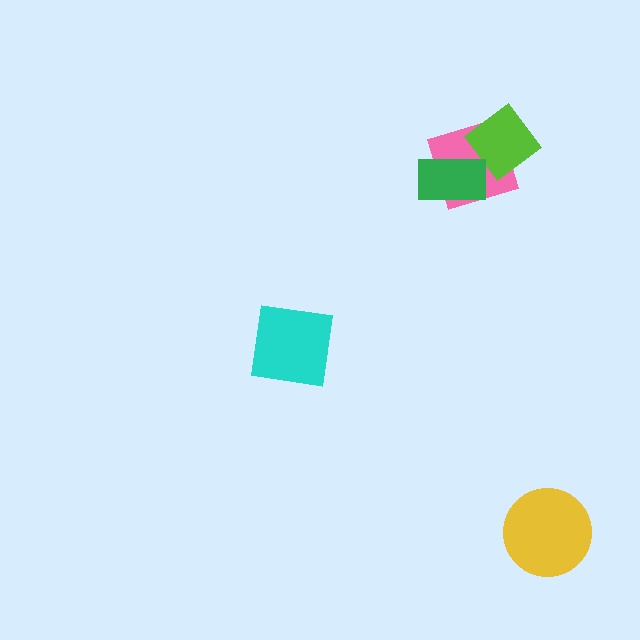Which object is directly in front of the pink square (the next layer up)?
The lime diamond is directly in front of the pink square.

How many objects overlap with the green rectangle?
2 objects overlap with the green rectangle.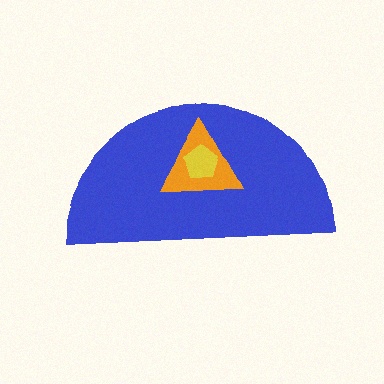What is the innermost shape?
The yellow pentagon.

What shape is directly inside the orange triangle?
The yellow pentagon.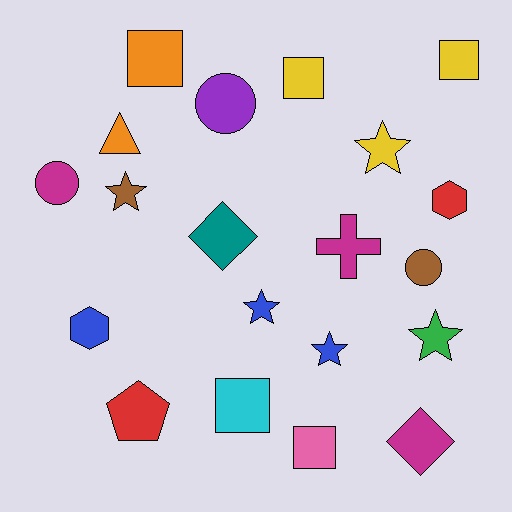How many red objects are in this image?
There are 2 red objects.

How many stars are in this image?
There are 5 stars.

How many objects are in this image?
There are 20 objects.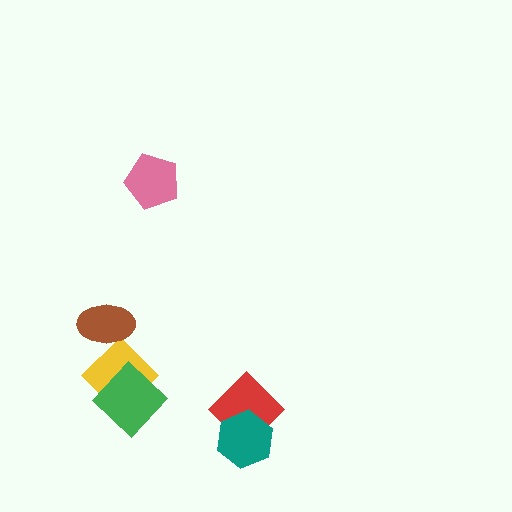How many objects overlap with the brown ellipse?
1 object overlaps with the brown ellipse.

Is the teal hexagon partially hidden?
No, no other shape covers it.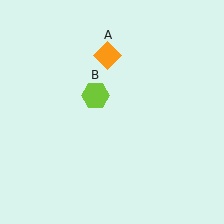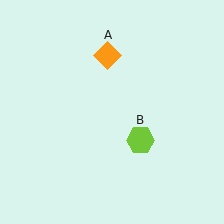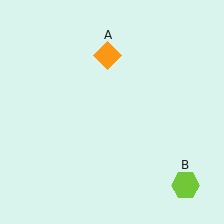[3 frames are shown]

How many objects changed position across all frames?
1 object changed position: lime hexagon (object B).